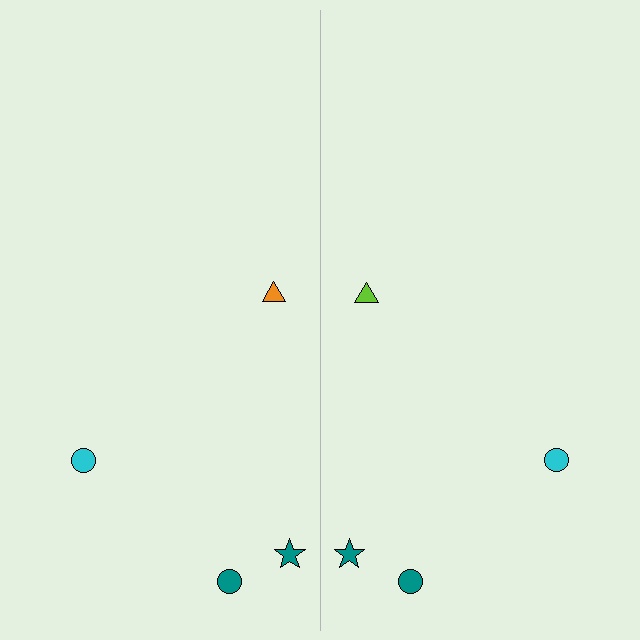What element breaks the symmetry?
The lime triangle on the right side breaks the symmetry — its mirror counterpart is orange.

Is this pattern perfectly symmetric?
No, the pattern is not perfectly symmetric. The lime triangle on the right side breaks the symmetry — its mirror counterpart is orange.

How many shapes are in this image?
There are 8 shapes in this image.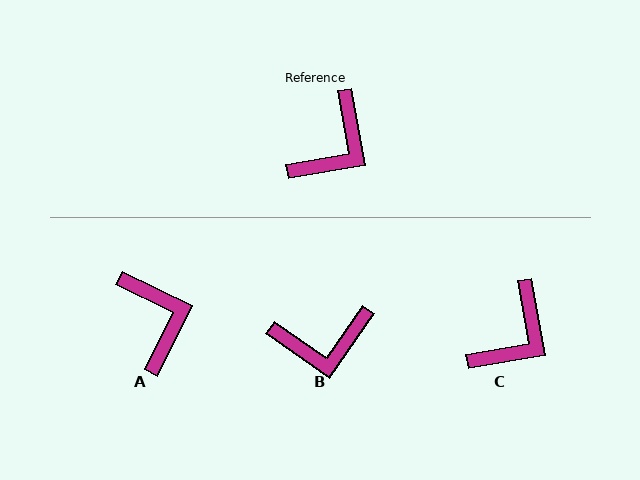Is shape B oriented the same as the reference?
No, it is off by about 45 degrees.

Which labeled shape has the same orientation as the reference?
C.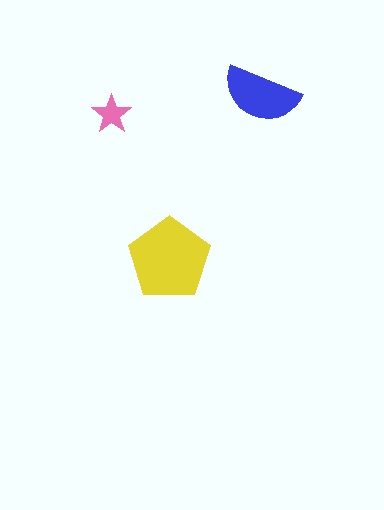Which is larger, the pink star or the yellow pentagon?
The yellow pentagon.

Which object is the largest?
The yellow pentagon.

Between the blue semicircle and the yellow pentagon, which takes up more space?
The yellow pentagon.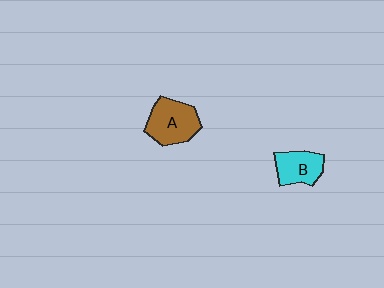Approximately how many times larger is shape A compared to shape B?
Approximately 1.3 times.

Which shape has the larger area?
Shape A (brown).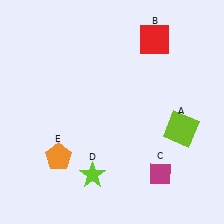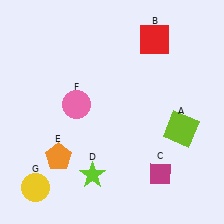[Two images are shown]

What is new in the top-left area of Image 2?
A pink circle (F) was added in the top-left area of Image 2.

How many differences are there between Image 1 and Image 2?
There are 2 differences between the two images.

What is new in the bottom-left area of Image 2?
A yellow circle (G) was added in the bottom-left area of Image 2.